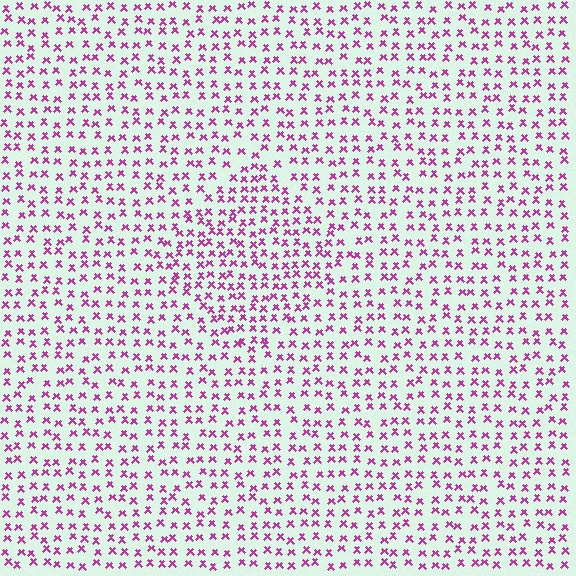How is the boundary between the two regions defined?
The boundary is defined by a change in element density (approximately 1.4x ratio). All elements are the same color, size, and shape.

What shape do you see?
I see a diamond.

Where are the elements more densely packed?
The elements are more densely packed inside the diamond boundary.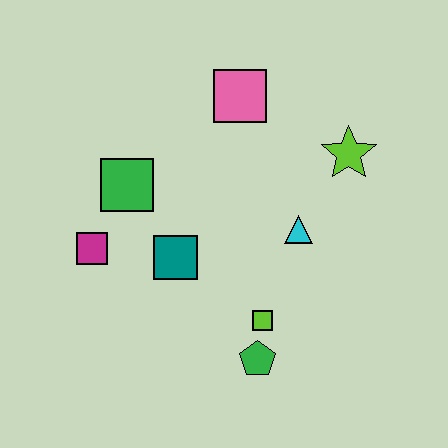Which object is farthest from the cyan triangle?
The magenta square is farthest from the cyan triangle.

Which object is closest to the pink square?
The lime star is closest to the pink square.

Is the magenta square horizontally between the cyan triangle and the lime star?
No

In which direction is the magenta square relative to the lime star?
The magenta square is to the left of the lime star.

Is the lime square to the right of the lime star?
No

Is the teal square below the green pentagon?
No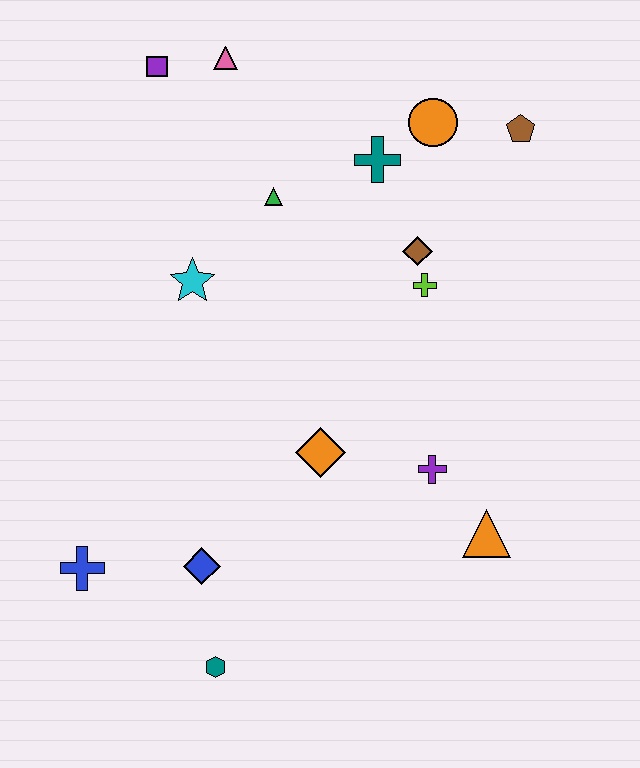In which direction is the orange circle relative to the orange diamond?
The orange circle is above the orange diamond.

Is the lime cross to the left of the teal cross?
No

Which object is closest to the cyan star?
The green triangle is closest to the cyan star.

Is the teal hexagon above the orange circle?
No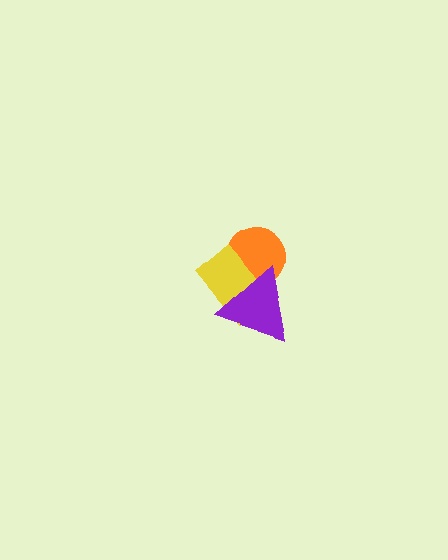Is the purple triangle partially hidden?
No, no other shape covers it.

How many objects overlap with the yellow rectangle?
2 objects overlap with the yellow rectangle.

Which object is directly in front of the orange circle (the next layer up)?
The yellow rectangle is directly in front of the orange circle.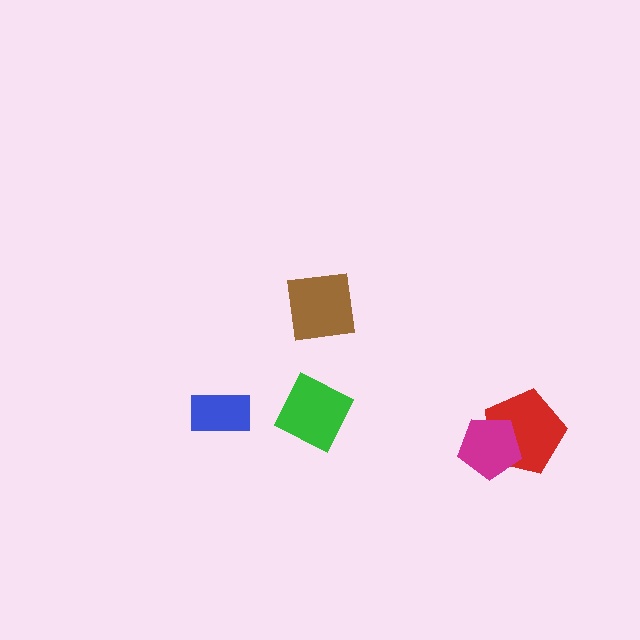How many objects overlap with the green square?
0 objects overlap with the green square.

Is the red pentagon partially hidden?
Yes, it is partially covered by another shape.